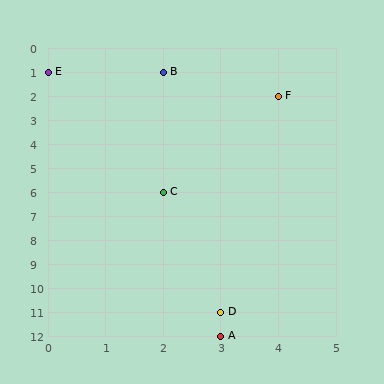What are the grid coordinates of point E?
Point E is at grid coordinates (0, 1).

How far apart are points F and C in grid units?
Points F and C are 2 columns and 4 rows apart (about 4.5 grid units diagonally).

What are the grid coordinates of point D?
Point D is at grid coordinates (3, 11).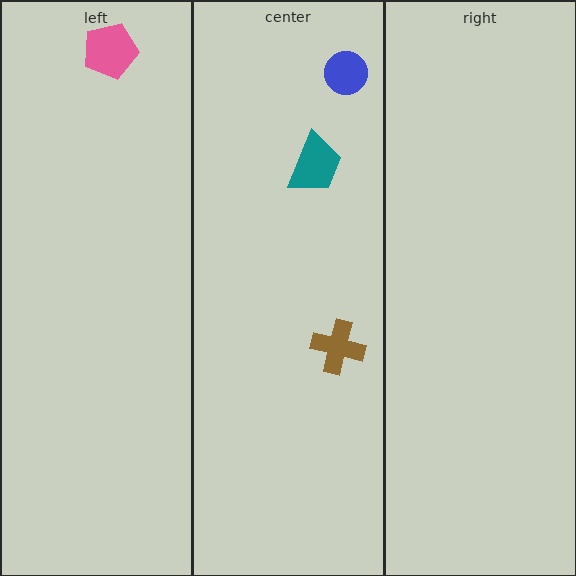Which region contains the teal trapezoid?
The center region.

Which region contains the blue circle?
The center region.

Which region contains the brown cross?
The center region.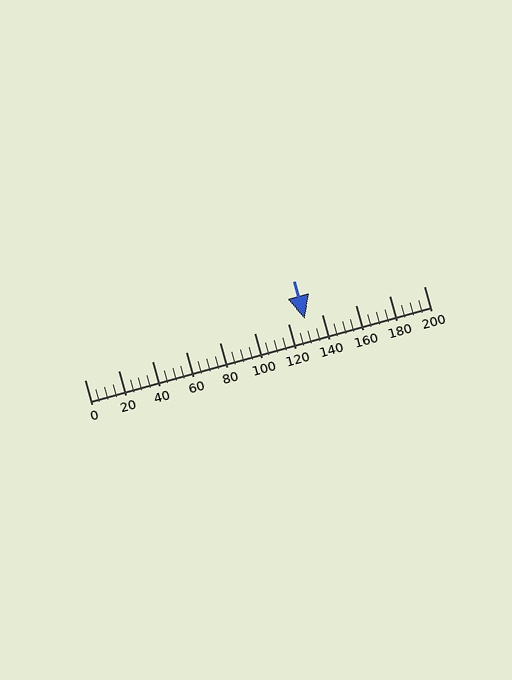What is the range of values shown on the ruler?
The ruler shows values from 0 to 200.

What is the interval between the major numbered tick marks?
The major tick marks are spaced 20 units apart.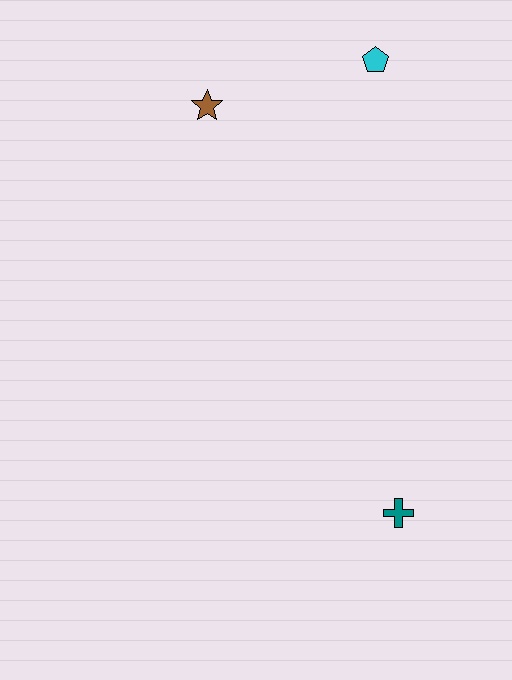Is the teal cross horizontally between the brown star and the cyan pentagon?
No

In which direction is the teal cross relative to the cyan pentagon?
The teal cross is below the cyan pentagon.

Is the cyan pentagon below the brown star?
No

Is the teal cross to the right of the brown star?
Yes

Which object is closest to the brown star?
The cyan pentagon is closest to the brown star.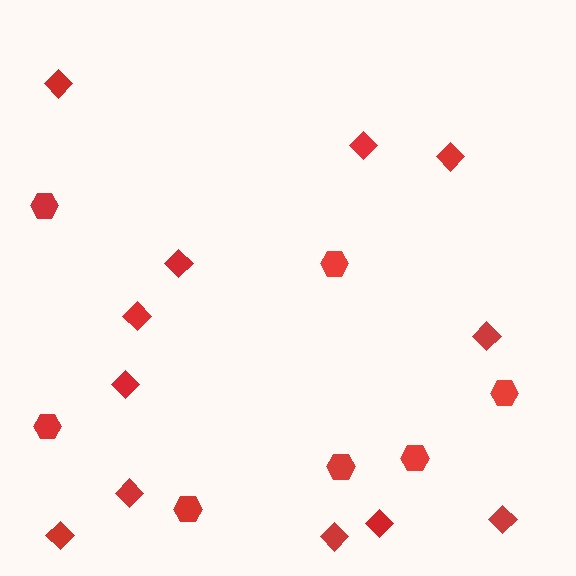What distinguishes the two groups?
There are 2 groups: one group of hexagons (7) and one group of diamonds (12).